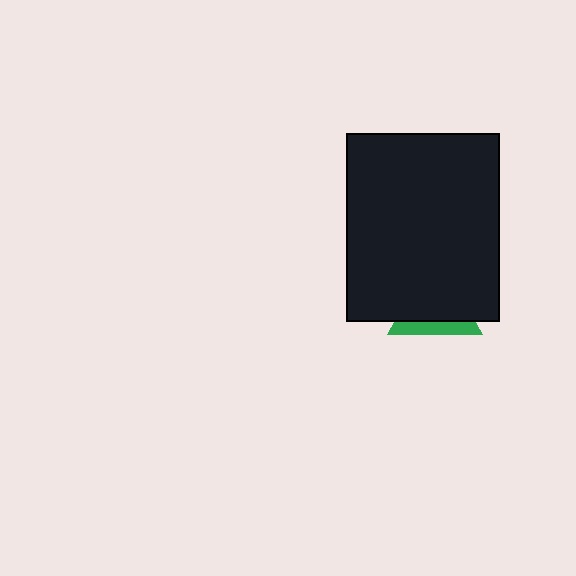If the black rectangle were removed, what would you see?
You would see the complete green triangle.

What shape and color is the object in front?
The object in front is a black rectangle.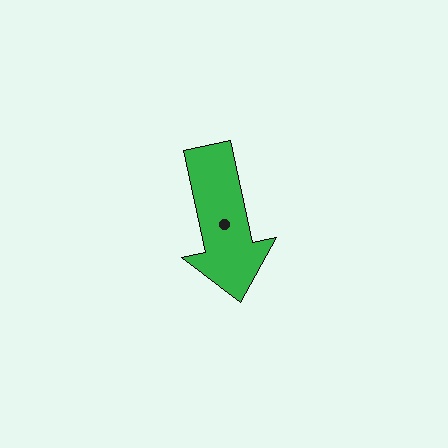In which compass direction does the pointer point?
South.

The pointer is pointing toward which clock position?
Roughly 6 o'clock.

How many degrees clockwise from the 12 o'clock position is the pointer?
Approximately 168 degrees.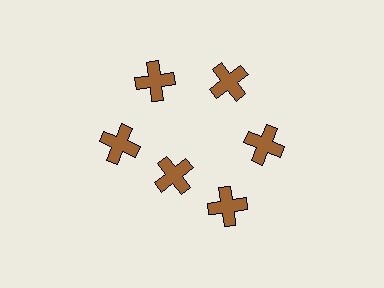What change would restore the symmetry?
The symmetry would be restored by moving it outward, back onto the ring so that all 6 crosses sit at equal angles and equal distance from the center.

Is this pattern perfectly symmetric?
No. The 6 brown crosses are arranged in a ring, but one element near the 7 o'clock position is pulled inward toward the center, breaking the 6-fold rotational symmetry.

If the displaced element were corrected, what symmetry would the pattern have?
It would have 6-fold rotational symmetry — the pattern would map onto itself every 60 degrees.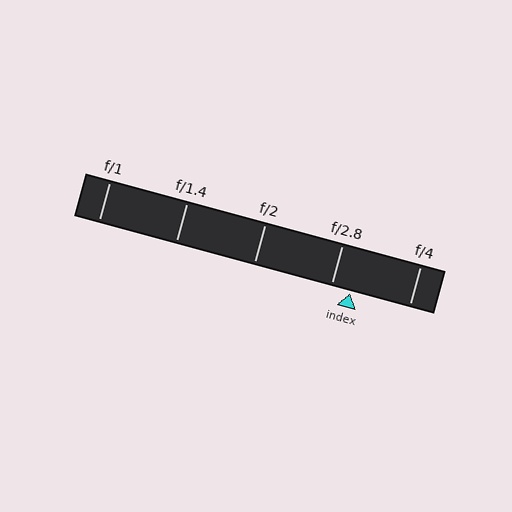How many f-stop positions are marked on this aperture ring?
There are 5 f-stop positions marked.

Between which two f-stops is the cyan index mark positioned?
The index mark is between f/2.8 and f/4.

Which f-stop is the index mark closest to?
The index mark is closest to f/2.8.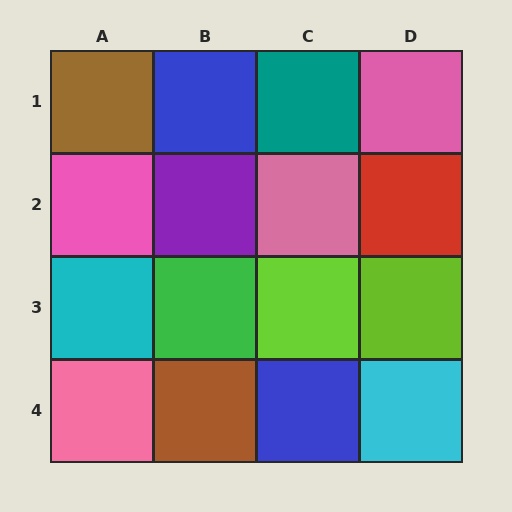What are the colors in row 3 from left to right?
Cyan, green, lime, lime.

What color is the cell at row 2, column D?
Red.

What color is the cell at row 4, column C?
Blue.